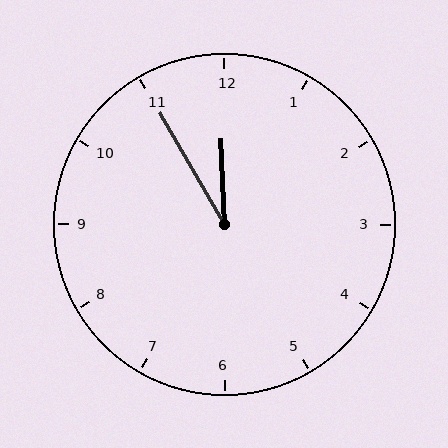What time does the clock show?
11:55.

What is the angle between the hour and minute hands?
Approximately 28 degrees.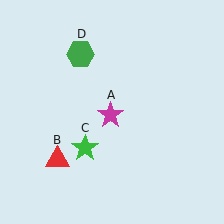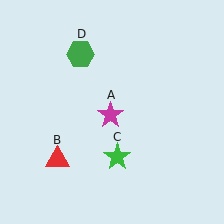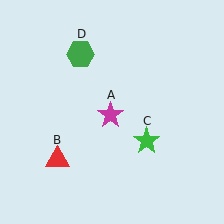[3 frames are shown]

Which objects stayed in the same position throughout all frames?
Magenta star (object A) and red triangle (object B) and green hexagon (object D) remained stationary.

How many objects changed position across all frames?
1 object changed position: green star (object C).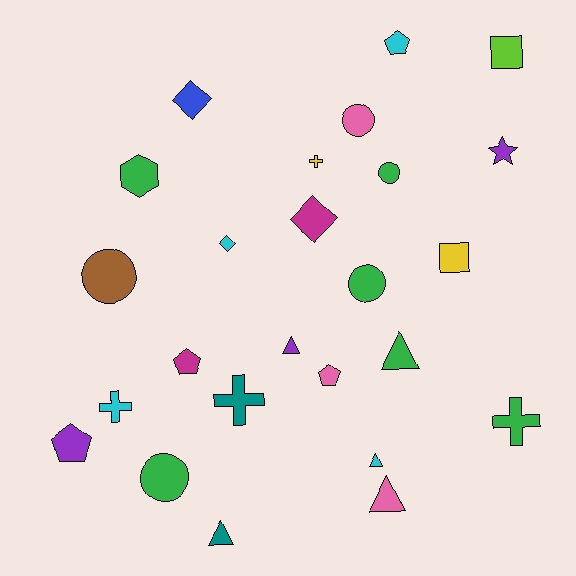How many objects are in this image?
There are 25 objects.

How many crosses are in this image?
There are 4 crosses.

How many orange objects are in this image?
There are no orange objects.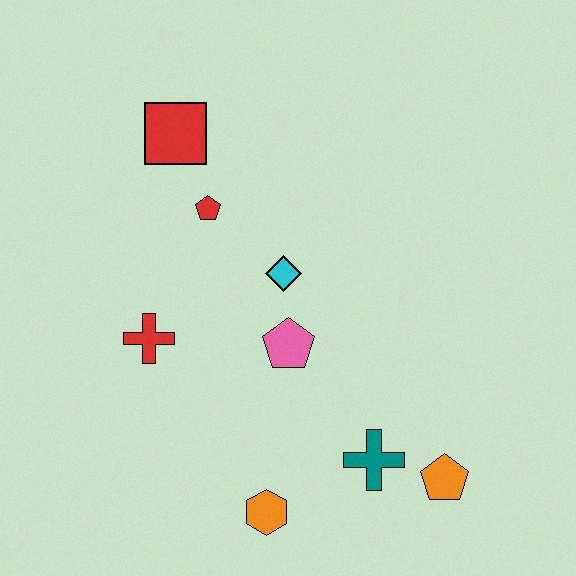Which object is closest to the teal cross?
The orange pentagon is closest to the teal cross.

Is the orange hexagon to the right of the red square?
Yes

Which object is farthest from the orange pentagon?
The red square is farthest from the orange pentagon.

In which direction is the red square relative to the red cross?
The red square is above the red cross.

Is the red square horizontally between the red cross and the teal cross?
Yes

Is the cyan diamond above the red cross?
Yes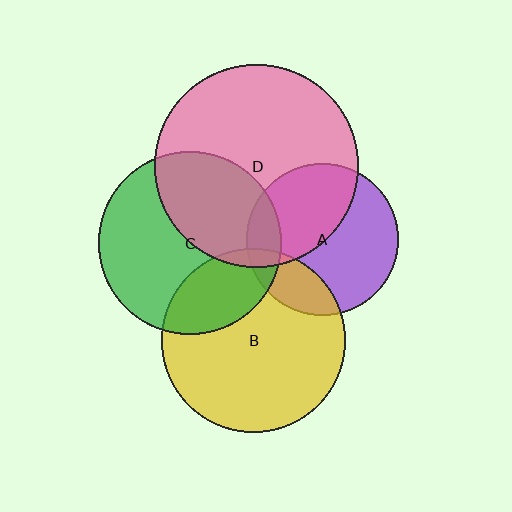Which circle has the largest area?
Circle D (pink).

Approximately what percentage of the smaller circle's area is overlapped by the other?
Approximately 25%.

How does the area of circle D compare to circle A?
Approximately 1.8 times.